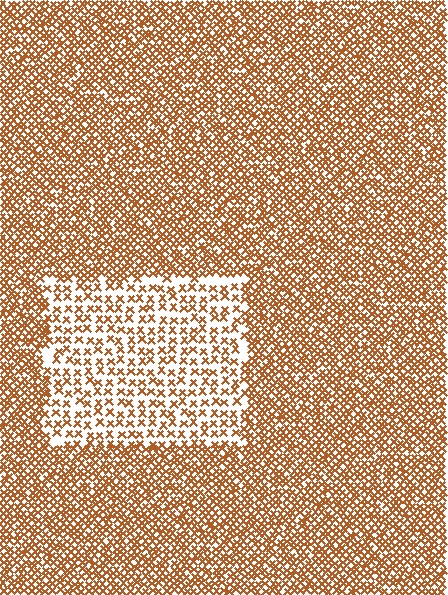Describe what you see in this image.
The image contains small brown elements arranged at two different densities. A rectangle-shaped region is visible where the elements are less densely packed than the surrounding area.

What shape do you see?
I see a rectangle.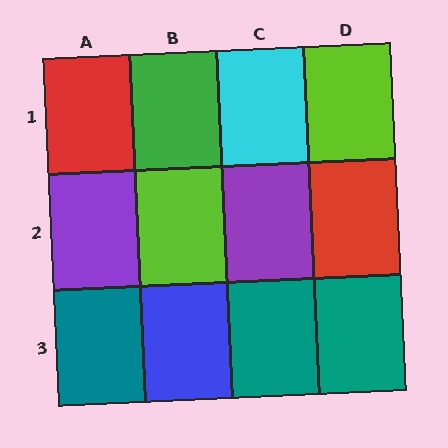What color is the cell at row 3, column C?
Teal.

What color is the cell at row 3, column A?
Teal.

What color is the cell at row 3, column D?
Teal.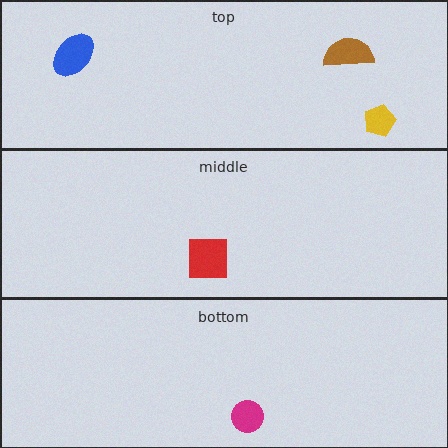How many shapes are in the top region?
3.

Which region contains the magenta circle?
The bottom region.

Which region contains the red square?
The middle region.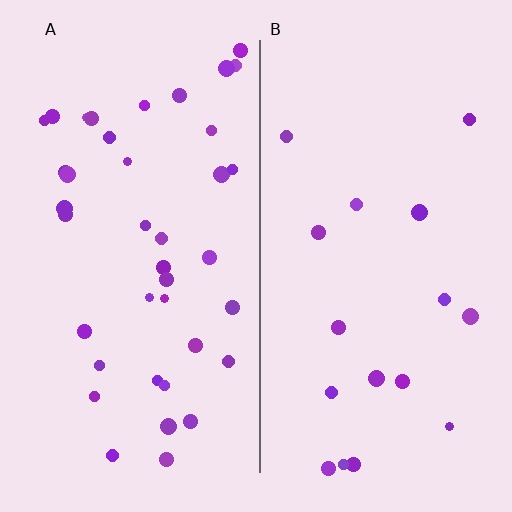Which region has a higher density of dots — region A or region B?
A (the left).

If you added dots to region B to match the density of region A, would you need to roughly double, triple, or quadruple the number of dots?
Approximately double.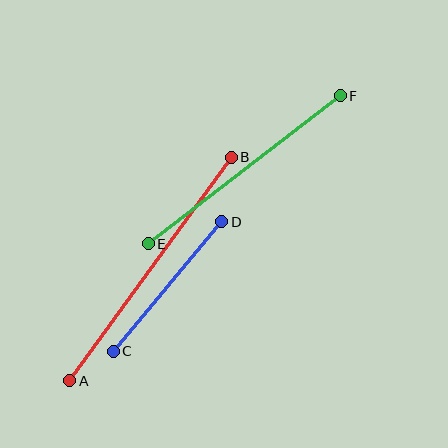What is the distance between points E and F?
The distance is approximately 242 pixels.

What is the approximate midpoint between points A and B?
The midpoint is at approximately (150, 269) pixels.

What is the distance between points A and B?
The distance is approximately 276 pixels.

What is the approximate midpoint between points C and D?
The midpoint is at approximately (168, 287) pixels.